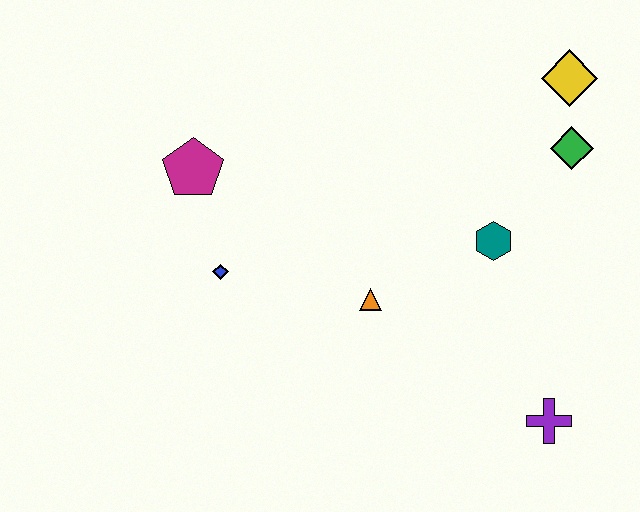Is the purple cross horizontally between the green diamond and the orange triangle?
Yes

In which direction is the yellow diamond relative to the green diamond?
The yellow diamond is above the green diamond.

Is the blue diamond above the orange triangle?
Yes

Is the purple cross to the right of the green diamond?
No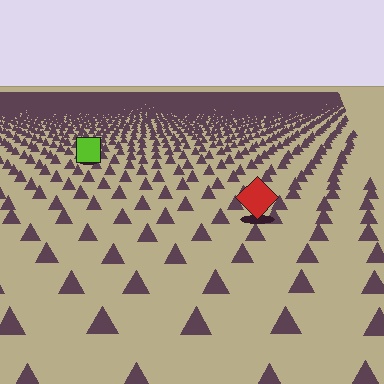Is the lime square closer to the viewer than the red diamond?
No. The red diamond is closer — you can tell from the texture gradient: the ground texture is coarser near it.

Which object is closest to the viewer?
The red diamond is closest. The texture marks near it are larger and more spread out.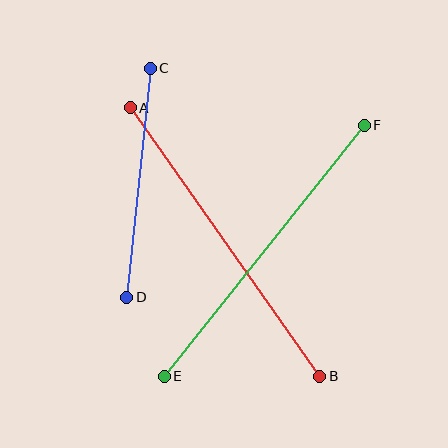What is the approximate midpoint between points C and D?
The midpoint is at approximately (139, 183) pixels.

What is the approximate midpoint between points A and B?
The midpoint is at approximately (225, 242) pixels.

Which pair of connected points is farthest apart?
Points A and B are farthest apart.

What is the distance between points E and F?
The distance is approximately 321 pixels.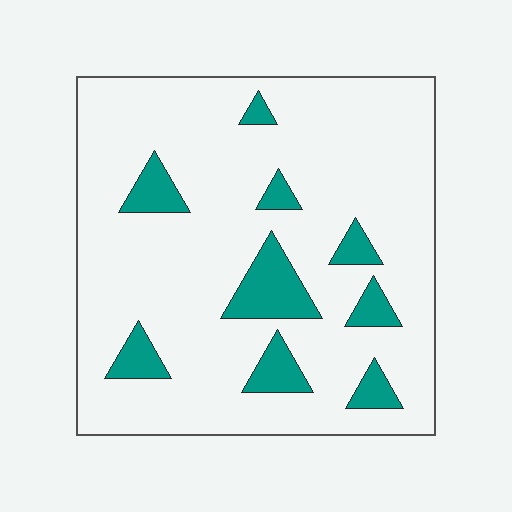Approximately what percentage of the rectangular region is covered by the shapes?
Approximately 15%.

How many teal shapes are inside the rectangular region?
9.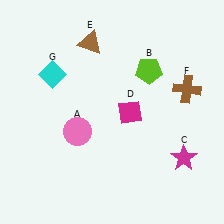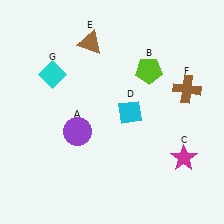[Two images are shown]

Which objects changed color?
A changed from pink to purple. D changed from magenta to cyan.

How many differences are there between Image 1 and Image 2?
There are 2 differences between the two images.